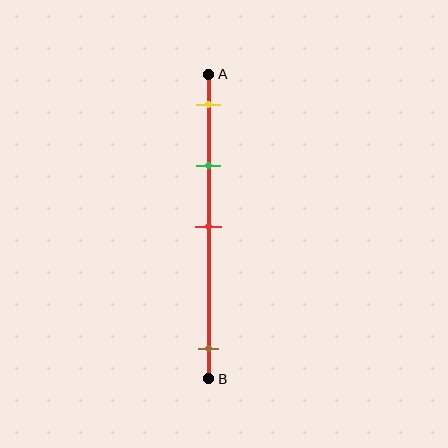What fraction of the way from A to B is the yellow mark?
The yellow mark is approximately 10% (0.1) of the way from A to B.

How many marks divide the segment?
There are 4 marks dividing the segment.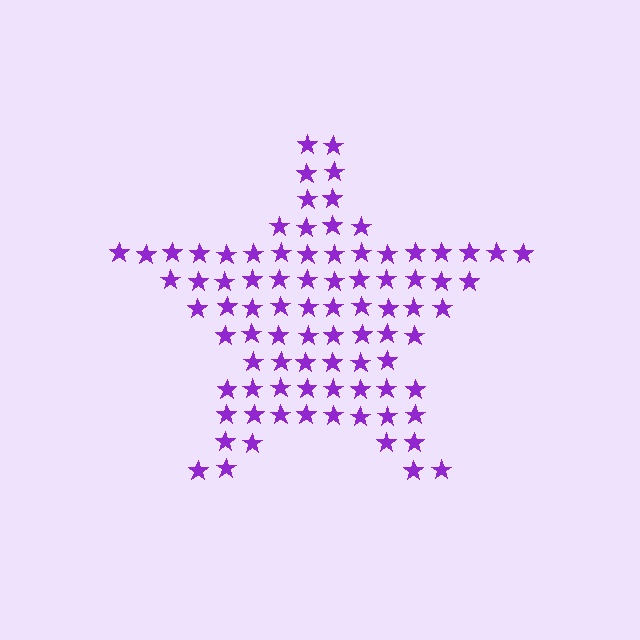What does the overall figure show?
The overall figure shows a star.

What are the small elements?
The small elements are stars.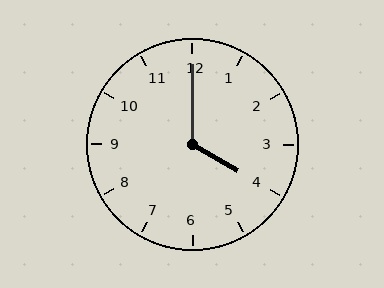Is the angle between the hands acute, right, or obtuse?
It is obtuse.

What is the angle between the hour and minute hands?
Approximately 120 degrees.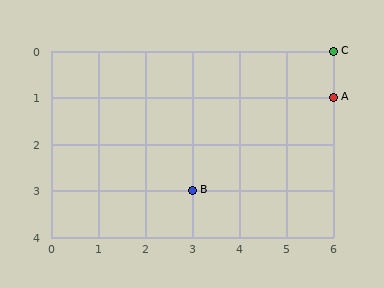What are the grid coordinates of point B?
Point B is at grid coordinates (3, 3).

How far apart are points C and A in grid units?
Points C and A are 1 row apart.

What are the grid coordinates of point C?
Point C is at grid coordinates (6, 0).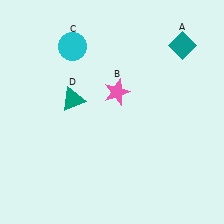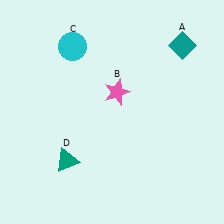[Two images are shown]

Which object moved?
The teal triangle (D) moved down.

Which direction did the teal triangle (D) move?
The teal triangle (D) moved down.